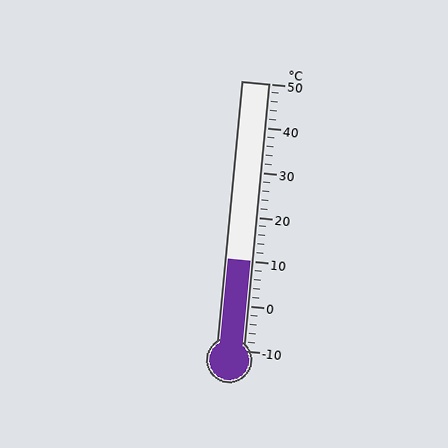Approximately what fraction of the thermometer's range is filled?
The thermometer is filled to approximately 35% of its range.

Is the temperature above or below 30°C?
The temperature is below 30°C.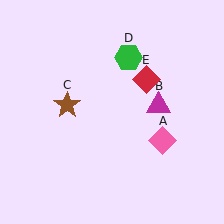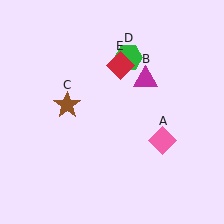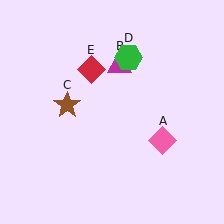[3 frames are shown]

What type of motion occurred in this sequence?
The magenta triangle (object B), red diamond (object E) rotated counterclockwise around the center of the scene.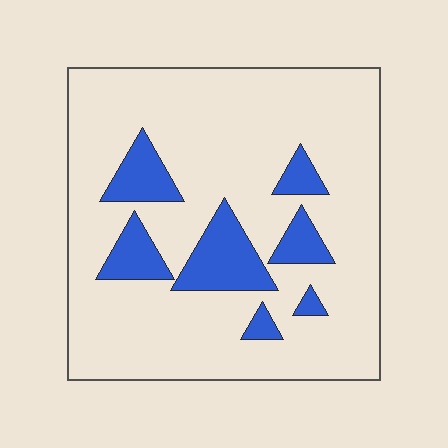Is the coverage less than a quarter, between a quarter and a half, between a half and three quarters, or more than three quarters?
Less than a quarter.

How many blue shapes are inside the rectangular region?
7.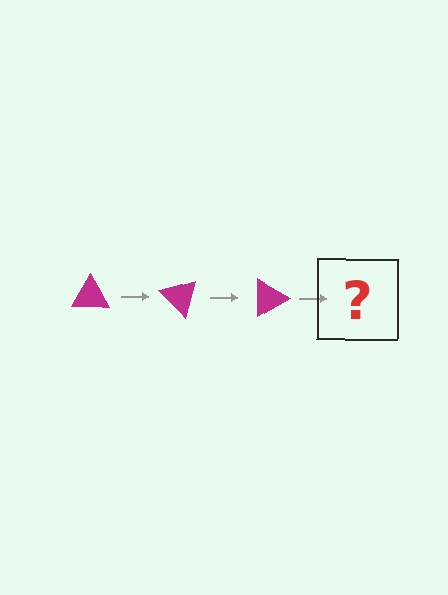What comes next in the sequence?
The next element should be a magenta triangle rotated 135 degrees.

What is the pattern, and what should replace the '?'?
The pattern is that the triangle rotates 45 degrees each step. The '?' should be a magenta triangle rotated 135 degrees.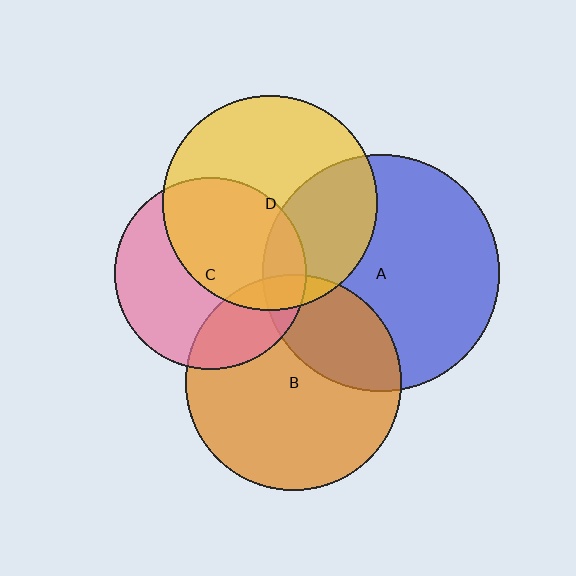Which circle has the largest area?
Circle A (blue).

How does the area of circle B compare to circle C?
Approximately 1.3 times.